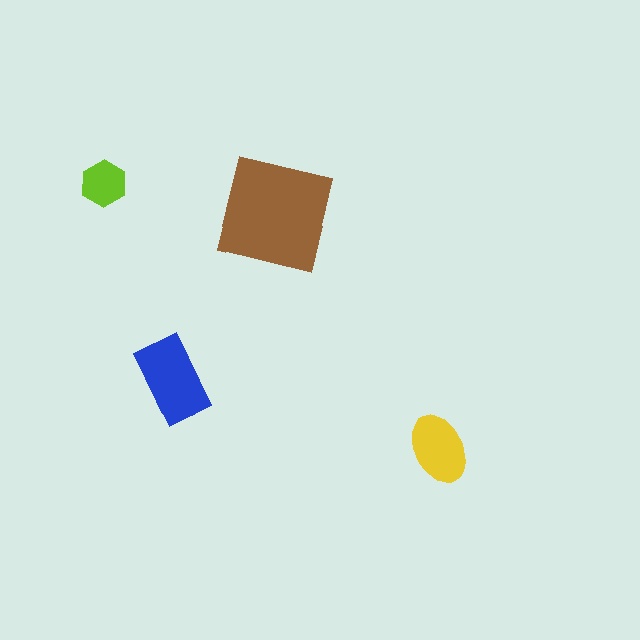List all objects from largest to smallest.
The brown square, the blue rectangle, the yellow ellipse, the lime hexagon.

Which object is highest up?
The lime hexagon is topmost.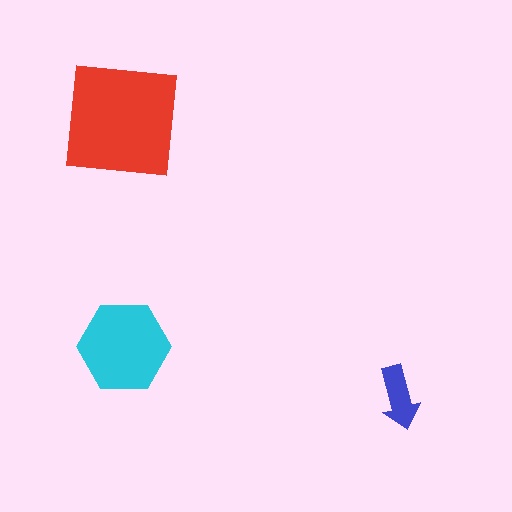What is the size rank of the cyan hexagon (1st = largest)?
2nd.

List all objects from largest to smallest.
The red square, the cyan hexagon, the blue arrow.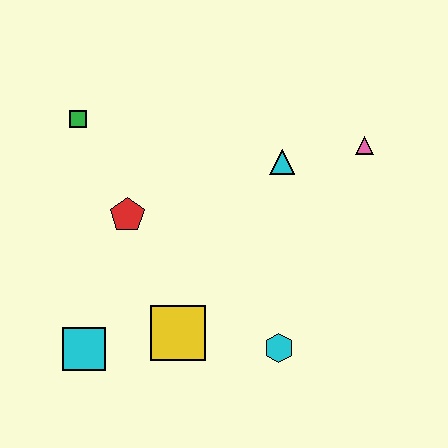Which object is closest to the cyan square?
The yellow square is closest to the cyan square.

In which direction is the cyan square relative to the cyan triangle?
The cyan square is to the left of the cyan triangle.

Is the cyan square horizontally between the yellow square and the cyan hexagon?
No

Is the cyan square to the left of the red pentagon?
Yes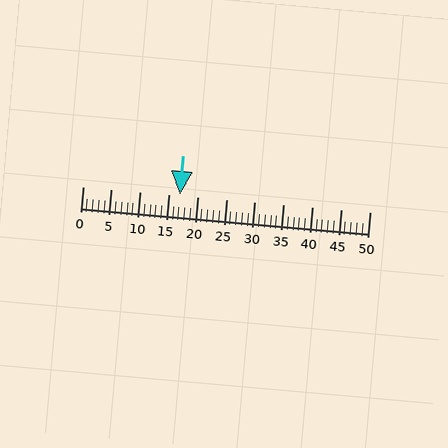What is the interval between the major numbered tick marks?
The major tick marks are spaced 5 units apart.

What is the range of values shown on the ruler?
The ruler shows values from 0 to 50.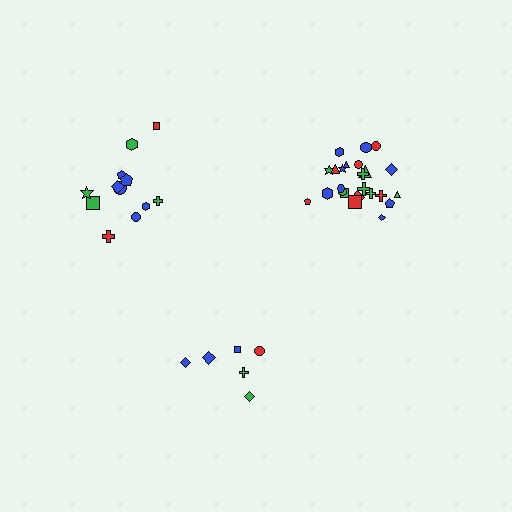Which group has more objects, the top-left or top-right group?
The top-right group.